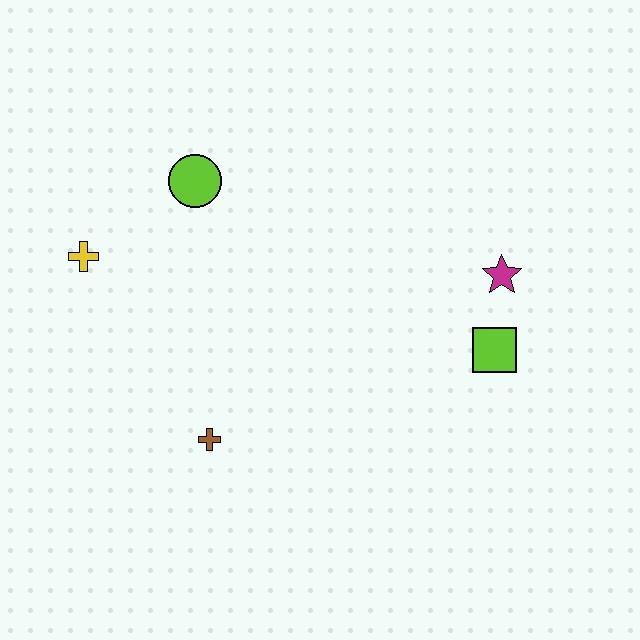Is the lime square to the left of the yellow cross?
No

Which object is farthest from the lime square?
The yellow cross is farthest from the lime square.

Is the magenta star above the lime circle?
No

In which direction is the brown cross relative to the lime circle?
The brown cross is below the lime circle.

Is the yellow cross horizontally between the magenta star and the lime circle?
No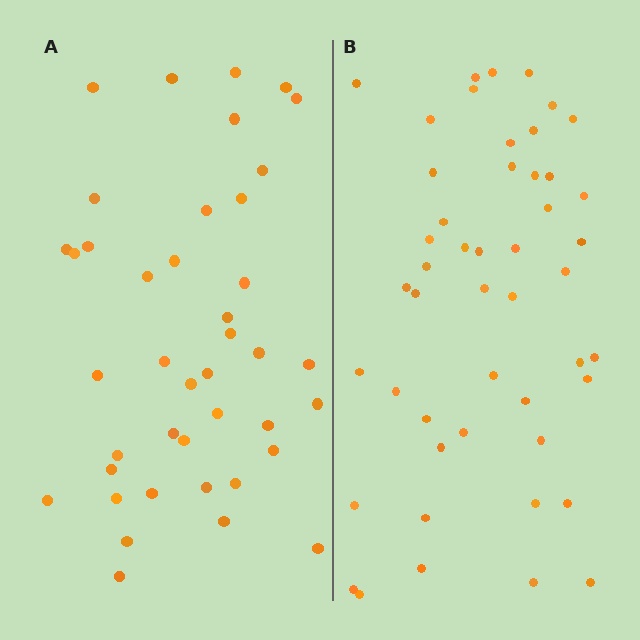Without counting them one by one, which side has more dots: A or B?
Region B (the right region) has more dots.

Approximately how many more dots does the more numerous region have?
Region B has roughly 8 or so more dots than region A.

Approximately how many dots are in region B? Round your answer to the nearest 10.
About 50 dots. (The exact count is 48, which rounds to 50.)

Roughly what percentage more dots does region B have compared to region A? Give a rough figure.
About 15% more.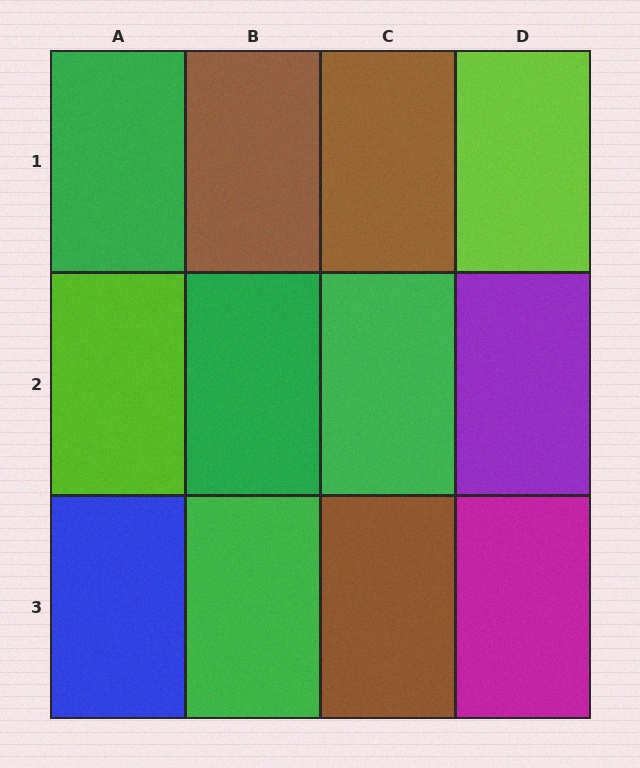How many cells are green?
4 cells are green.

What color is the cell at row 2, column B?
Green.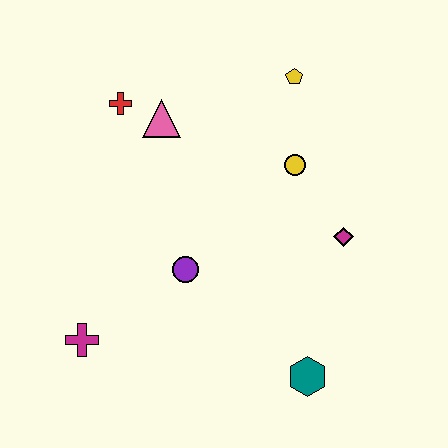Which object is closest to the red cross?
The pink triangle is closest to the red cross.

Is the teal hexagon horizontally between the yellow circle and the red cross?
No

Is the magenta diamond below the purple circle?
No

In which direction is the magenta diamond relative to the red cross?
The magenta diamond is to the right of the red cross.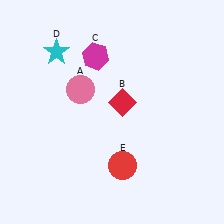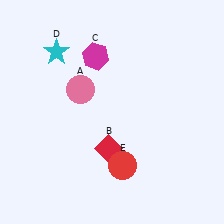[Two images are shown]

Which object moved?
The red diamond (B) moved down.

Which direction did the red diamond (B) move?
The red diamond (B) moved down.